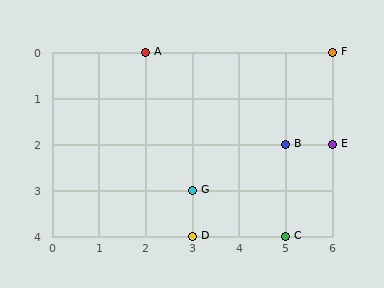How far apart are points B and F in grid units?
Points B and F are 1 column and 2 rows apart (about 2.2 grid units diagonally).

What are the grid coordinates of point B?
Point B is at grid coordinates (5, 2).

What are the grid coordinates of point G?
Point G is at grid coordinates (3, 3).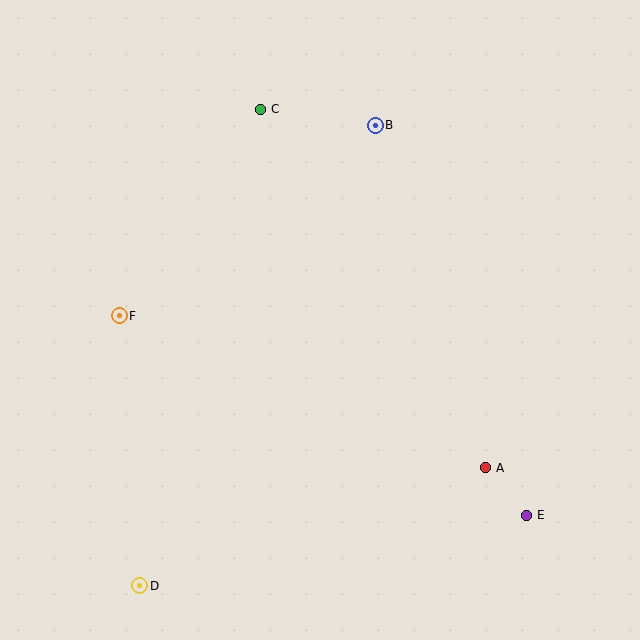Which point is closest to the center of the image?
Point F at (119, 316) is closest to the center.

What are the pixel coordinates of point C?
Point C is at (261, 109).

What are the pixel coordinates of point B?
Point B is at (375, 125).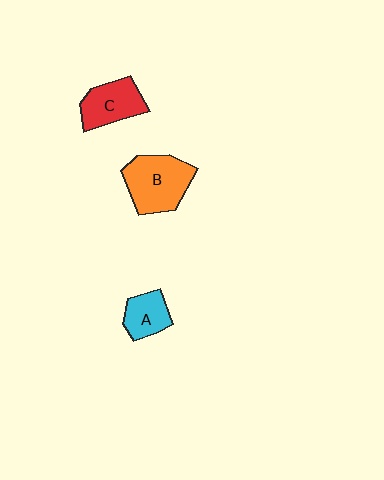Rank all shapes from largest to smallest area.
From largest to smallest: B (orange), C (red), A (cyan).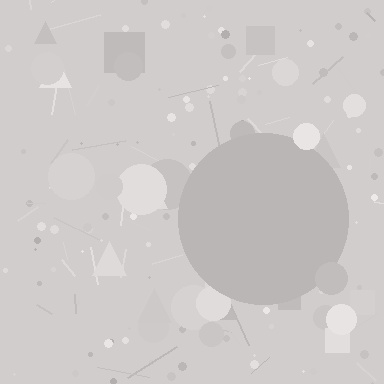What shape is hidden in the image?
A circle is hidden in the image.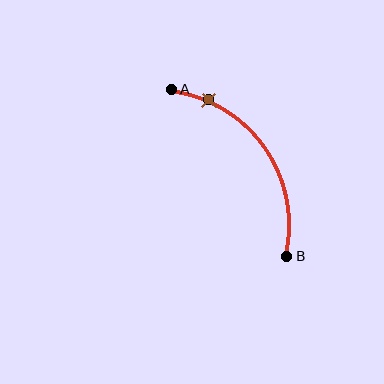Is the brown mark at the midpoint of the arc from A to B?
No. The brown mark lies on the arc but is closer to endpoint A. The arc midpoint would be at the point on the curve equidistant along the arc from both A and B.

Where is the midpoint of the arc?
The arc midpoint is the point on the curve farthest from the straight line joining A and B. It sits above and to the right of that line.